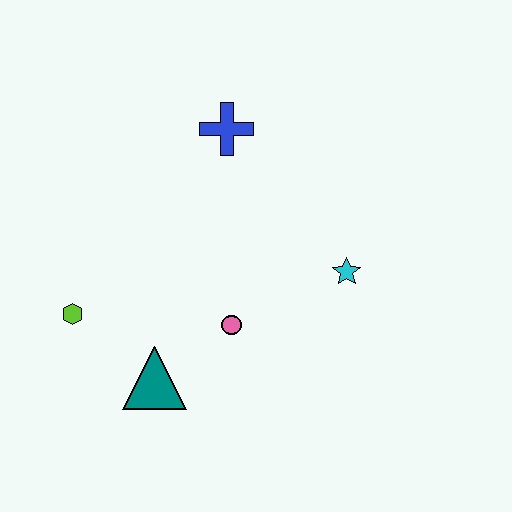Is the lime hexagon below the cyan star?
Yes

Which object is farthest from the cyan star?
The lime hexagon is farthest from the cyan star.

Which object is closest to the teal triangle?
The pink circle is closest to the teal triangle.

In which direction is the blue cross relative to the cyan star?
The blue cross is above the cyan star.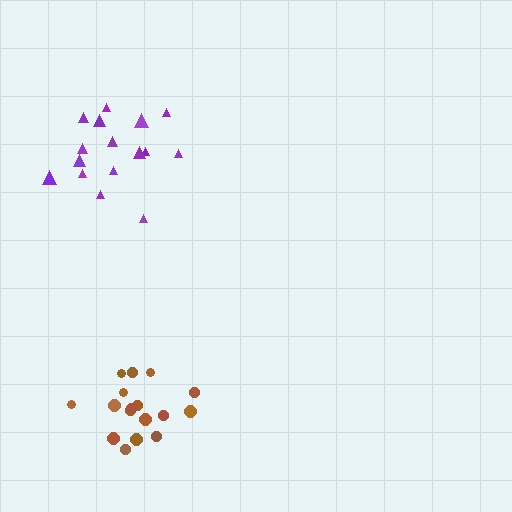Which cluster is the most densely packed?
Brown.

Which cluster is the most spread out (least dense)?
Purple.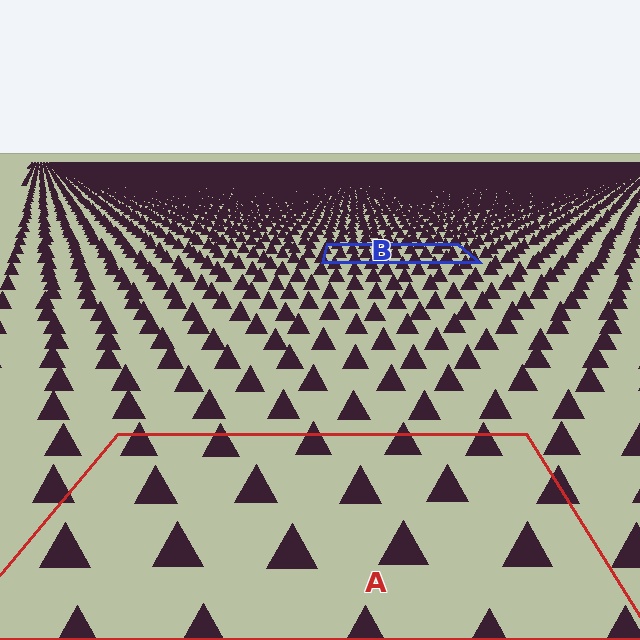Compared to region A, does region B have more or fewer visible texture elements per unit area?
Region B has more texture elements per unit area — they are packed more densely because it is farther away.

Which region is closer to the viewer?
Region A is closer. The texture elements there are larger and more spread out.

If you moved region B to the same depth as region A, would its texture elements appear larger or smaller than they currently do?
They would appear larger. At a closer depth, the same texture elements are projected at a bigger on-screen size.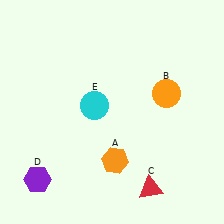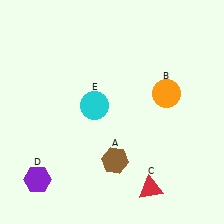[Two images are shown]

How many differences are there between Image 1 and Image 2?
There is 1 difference between the two images.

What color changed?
The hexagon (A) changed from orange in Image 1 to brown in Image 2.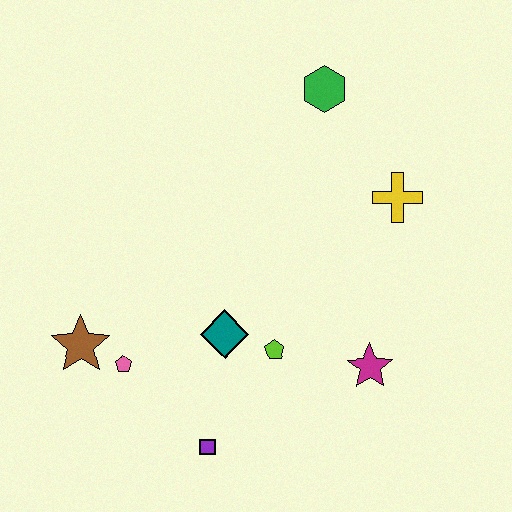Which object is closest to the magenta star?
The lime pentagon is closest to the magenta star.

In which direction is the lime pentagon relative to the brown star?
The lime pentagon is to the right of the brown star.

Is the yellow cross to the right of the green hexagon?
Yes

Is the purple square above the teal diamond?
No